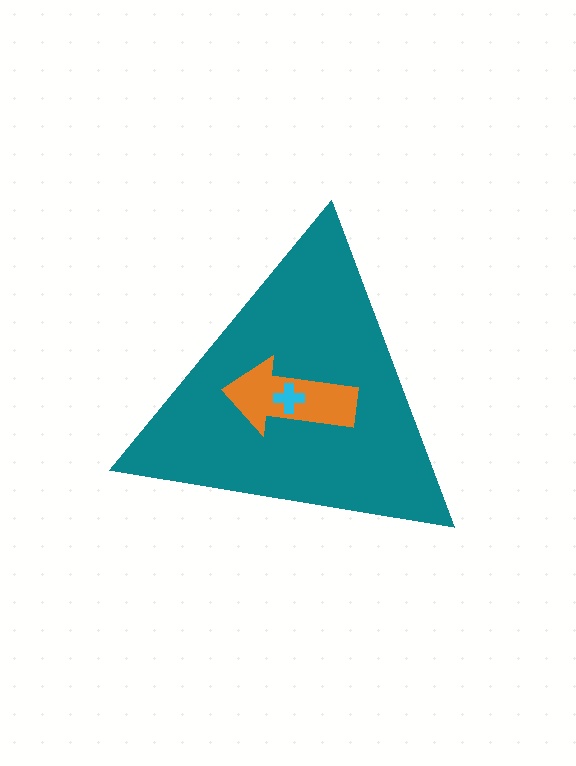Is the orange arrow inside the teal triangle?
Yes.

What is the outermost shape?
The teal triangle.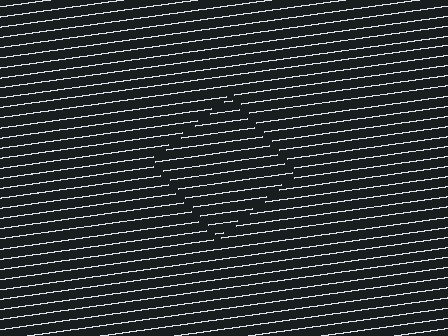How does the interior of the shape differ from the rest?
The interior of the shape contains the same grating, shifted by half a period — the contour is defined by the phase discontinuity where line-ends from the inner and outer gratings abut.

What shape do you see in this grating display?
An illusory square. The interior of the shape contains the same grating, shifted by half a period — the contour is defined by the phase discontinuity where line-ends from the inner and outer gratings abut.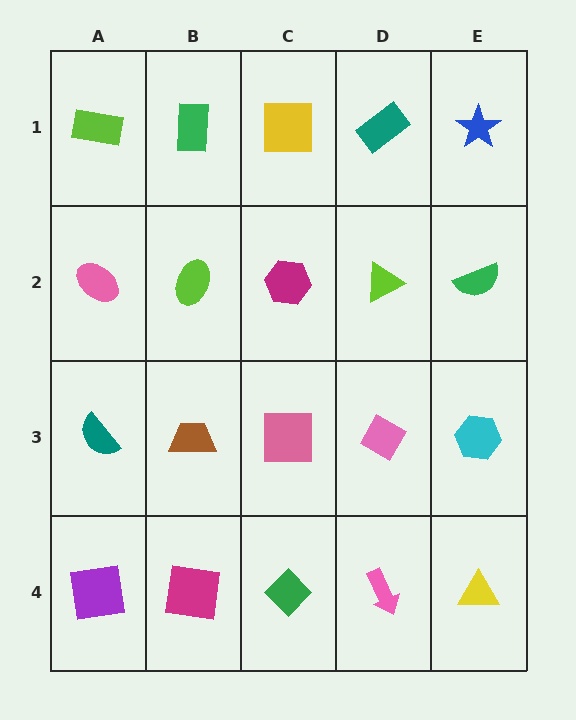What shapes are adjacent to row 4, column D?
A pink diamond (row 3, column D), a green diamond (row 4, column C), a yellow triangle (row 4, column E).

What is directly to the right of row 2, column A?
A lime ellipse.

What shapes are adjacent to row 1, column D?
A lime triangle (row 2, column D), a yellow square (row 1, column C), a blue star (row 1, column E).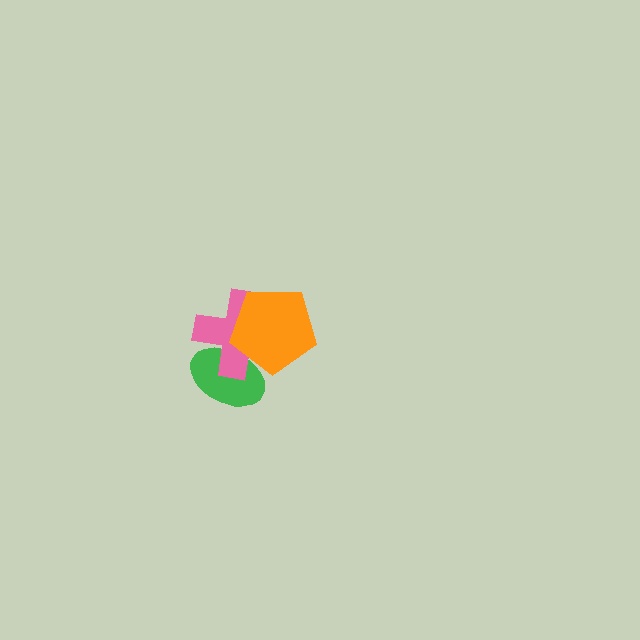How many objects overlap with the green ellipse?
2 objects overlap with the green ellipse.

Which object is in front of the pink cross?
The orange pentagon is in front of the pink cross.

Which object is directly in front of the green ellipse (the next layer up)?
The pink cross is directly in front of the green ellipse.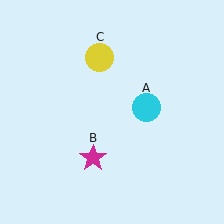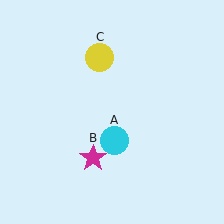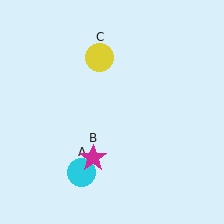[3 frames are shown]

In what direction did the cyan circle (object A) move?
The cyan circle (object A) moved down and to the left.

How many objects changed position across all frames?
1 object changed position: cyan circle (object A).